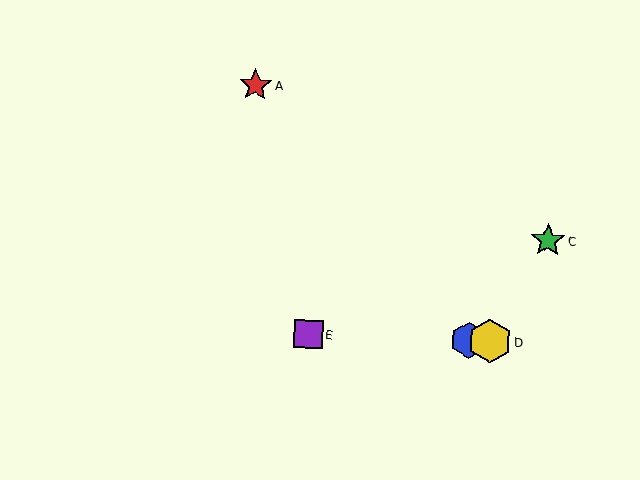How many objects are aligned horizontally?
3 objects (B, D, E) are aligned horizontally.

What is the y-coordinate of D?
Object D is at y≈341.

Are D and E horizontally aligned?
Yes, both are at y≈341.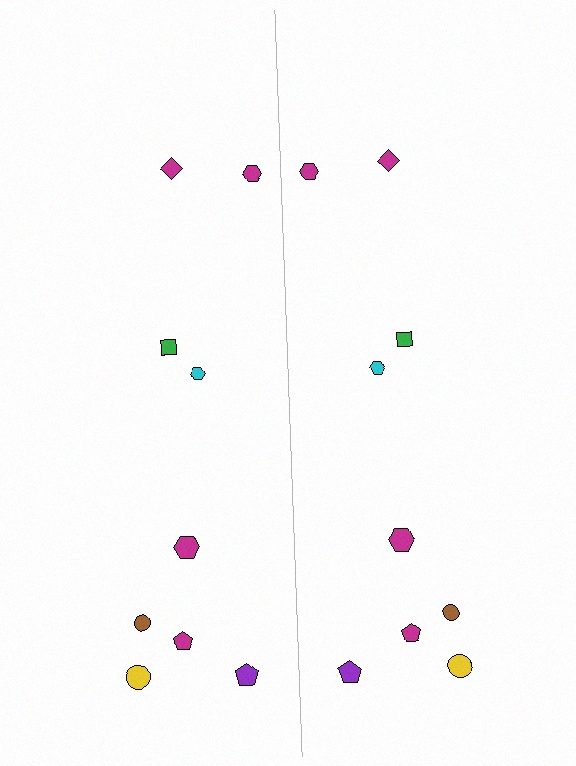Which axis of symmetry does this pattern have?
The pattern has a vertical axis of symmetry running through the center of the image.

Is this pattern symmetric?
Yes, this pattern has bilateral (reflection) symmetry.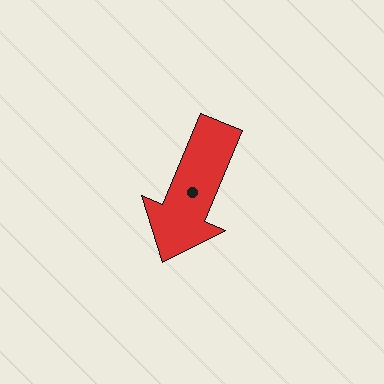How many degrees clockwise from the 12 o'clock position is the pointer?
Approximately 203 degrees.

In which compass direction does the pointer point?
Southwest.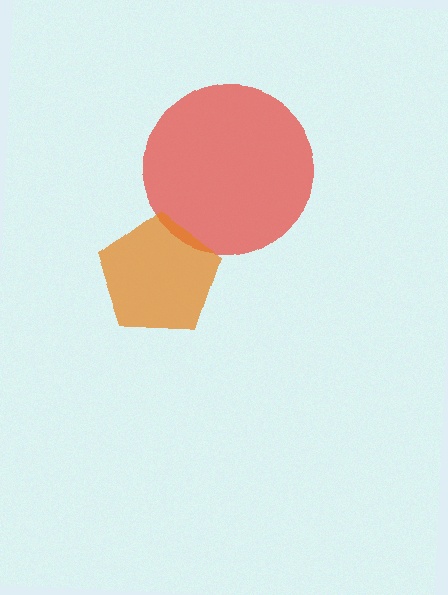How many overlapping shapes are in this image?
There are 2 overlapping shapes in the image.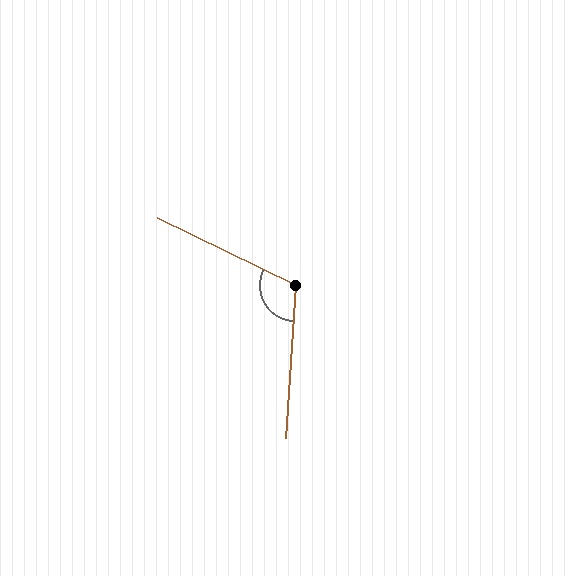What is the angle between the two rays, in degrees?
Approximately 112 degrees.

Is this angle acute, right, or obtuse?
It is obtuse.